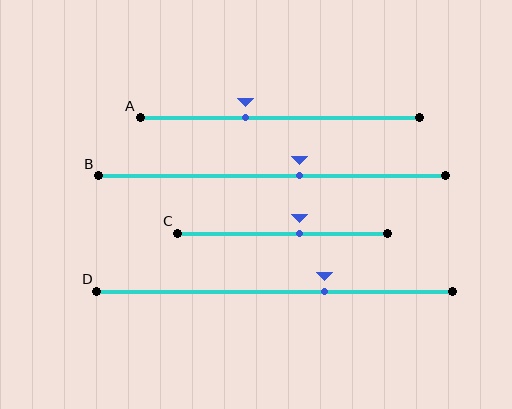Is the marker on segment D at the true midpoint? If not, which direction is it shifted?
No, the marker on segment D is shifted to the right by about 14% of the segment length.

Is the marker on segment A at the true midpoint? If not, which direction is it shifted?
No, the marker on segment A is shifted to the left by about 12% of the segment length.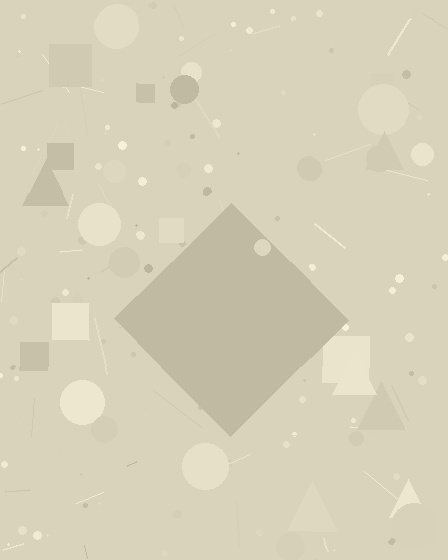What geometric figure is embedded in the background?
A diamond is embedded in the background.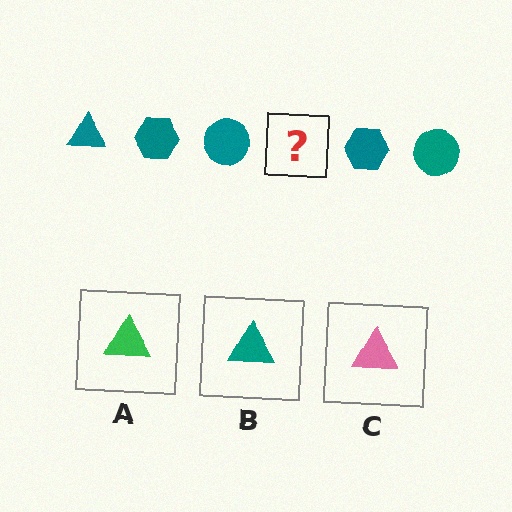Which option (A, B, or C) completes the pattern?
B.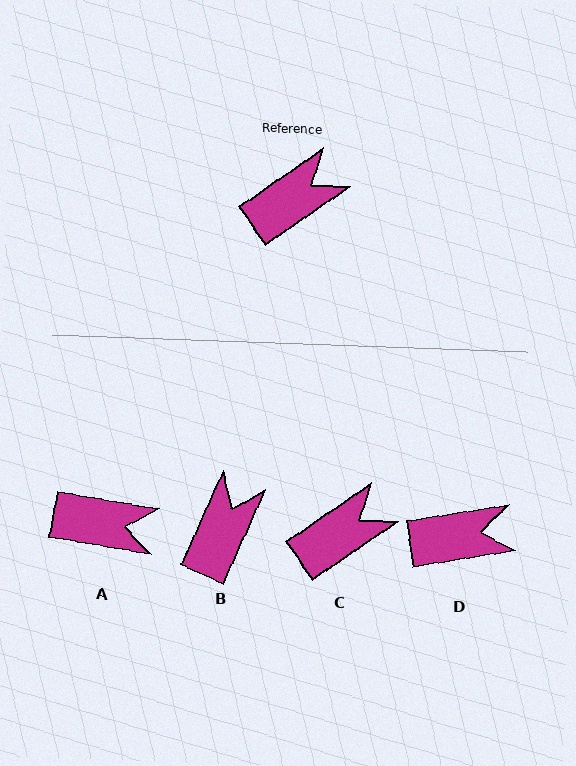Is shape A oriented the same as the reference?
No, it is off by about 44 degrees.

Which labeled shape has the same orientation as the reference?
C.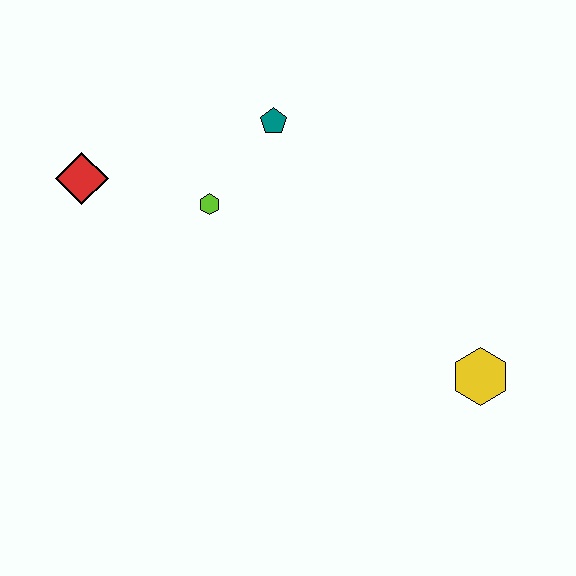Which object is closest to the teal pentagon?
The lime hexagon is closest to the teal pentagon.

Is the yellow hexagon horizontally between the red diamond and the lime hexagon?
No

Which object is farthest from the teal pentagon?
The yellow hexagon is farthest from the teal pentagon.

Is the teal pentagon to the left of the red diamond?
No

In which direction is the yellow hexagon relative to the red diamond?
The yellow hexagon is to the right of the red diamond.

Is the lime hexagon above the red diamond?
No